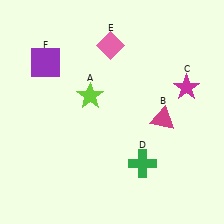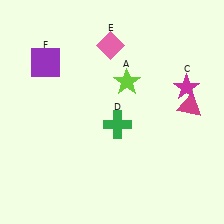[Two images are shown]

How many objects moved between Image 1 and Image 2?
3 objects moved between the two images.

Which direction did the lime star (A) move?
The lime star (A) moved right.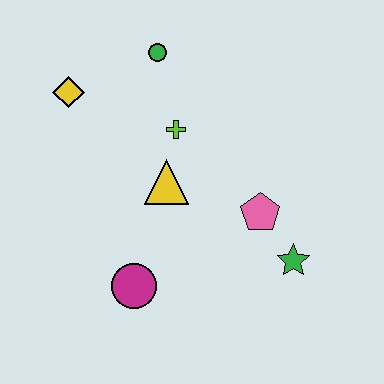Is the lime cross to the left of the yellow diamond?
No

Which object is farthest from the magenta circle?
The green circle is farthest from the magenta circle.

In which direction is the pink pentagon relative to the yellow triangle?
The pink pentagon is to the right of the yellow triangle.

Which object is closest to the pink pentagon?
The green star is closest to the pink pentagon.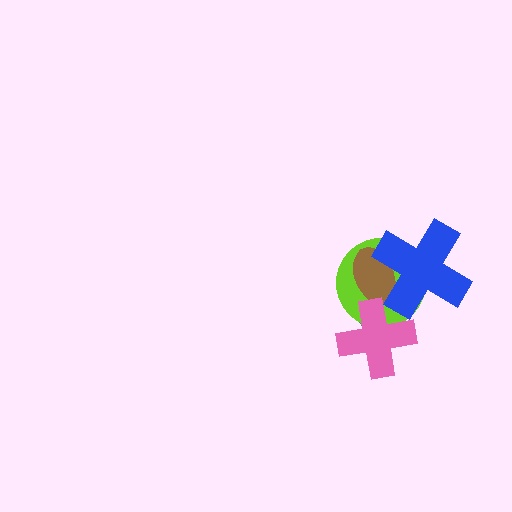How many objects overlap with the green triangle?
4 objects overlap with the green triangle.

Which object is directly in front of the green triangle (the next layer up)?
The lime circle is directly in front of the green triangle.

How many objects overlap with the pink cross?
2 objects overlap with the pink cross.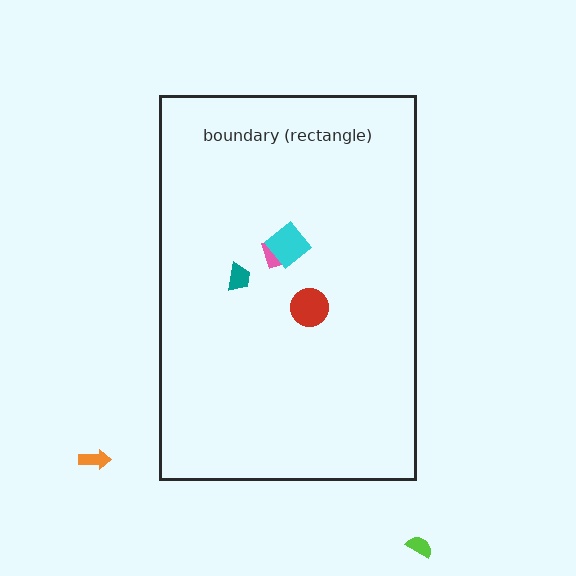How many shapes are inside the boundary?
4 inside, 2 outside.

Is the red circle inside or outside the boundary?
Inside.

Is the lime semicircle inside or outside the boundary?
Outside.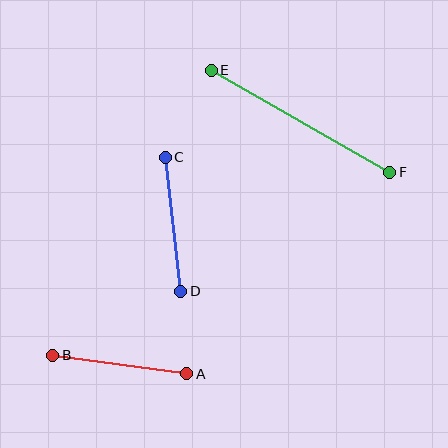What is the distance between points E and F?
The distance is approximately 205 pixels.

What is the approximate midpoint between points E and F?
The midpoint is at approximately (301, 121) pixels.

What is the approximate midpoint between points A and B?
The midpoint is at approximately (120, 365) pixels.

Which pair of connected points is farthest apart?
Points E and F are farthest apart.